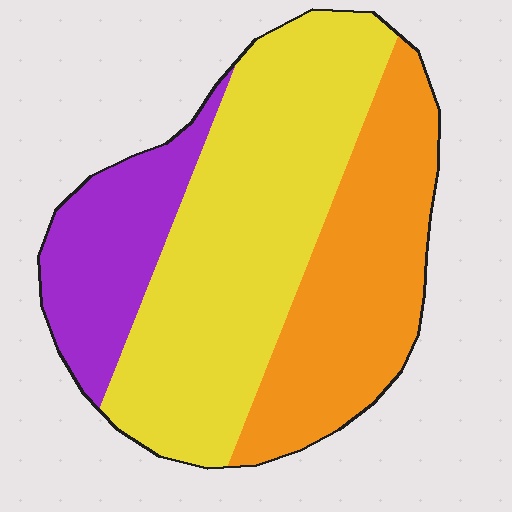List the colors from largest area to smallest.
From largest to smallest: yellow, orange, purple.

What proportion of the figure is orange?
Orange takes up about one third (1/3) of the figure.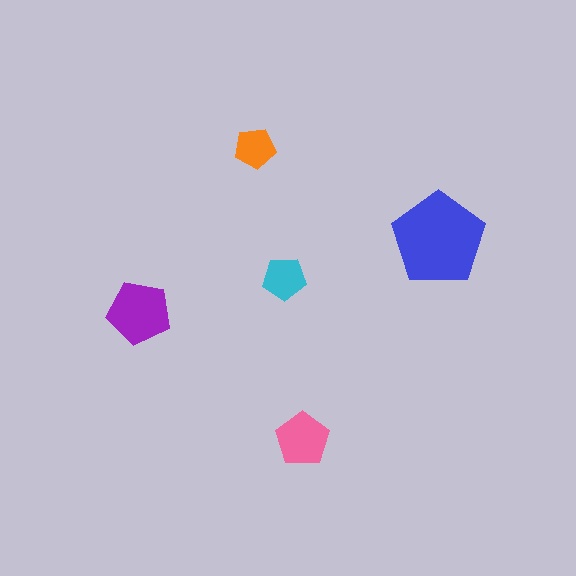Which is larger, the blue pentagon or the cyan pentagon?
The blue one.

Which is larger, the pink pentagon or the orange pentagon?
The pink one.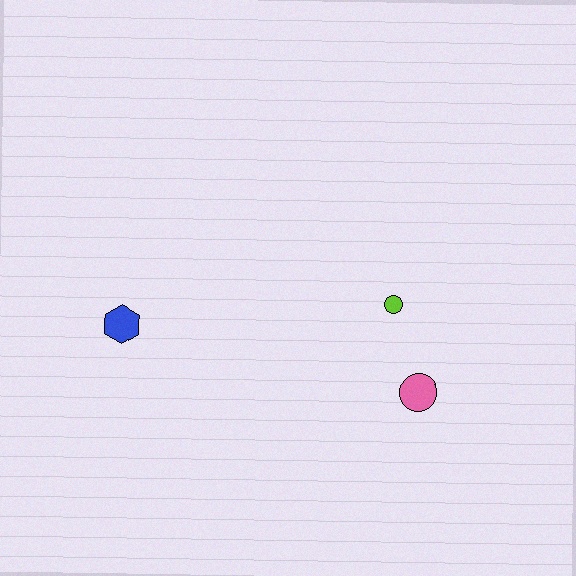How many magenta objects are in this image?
There are no magenta objects.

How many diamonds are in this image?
There are no diamonds.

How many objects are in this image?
There are 3 objects.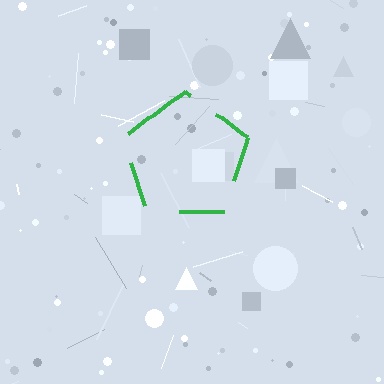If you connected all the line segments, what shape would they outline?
They would outline a pentagon.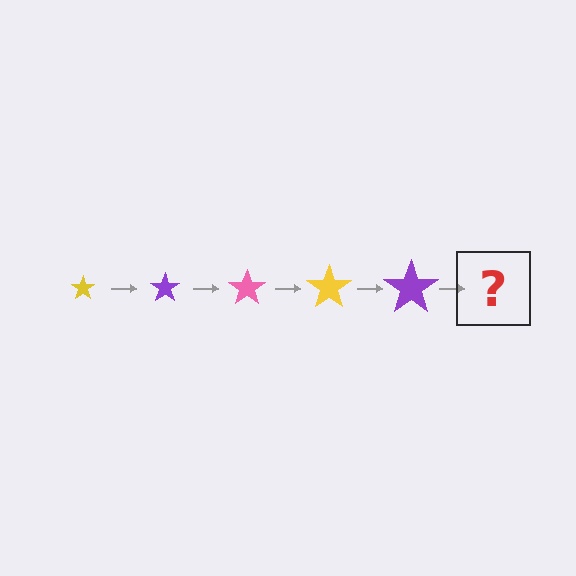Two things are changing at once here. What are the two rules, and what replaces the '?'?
The two rules are that the star grows larger each step and the color cycles through yellow, purple, and pink. The '?' should be a pink star, larger than the previous one.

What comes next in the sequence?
The next element should be a pink star, larger than the previous one.